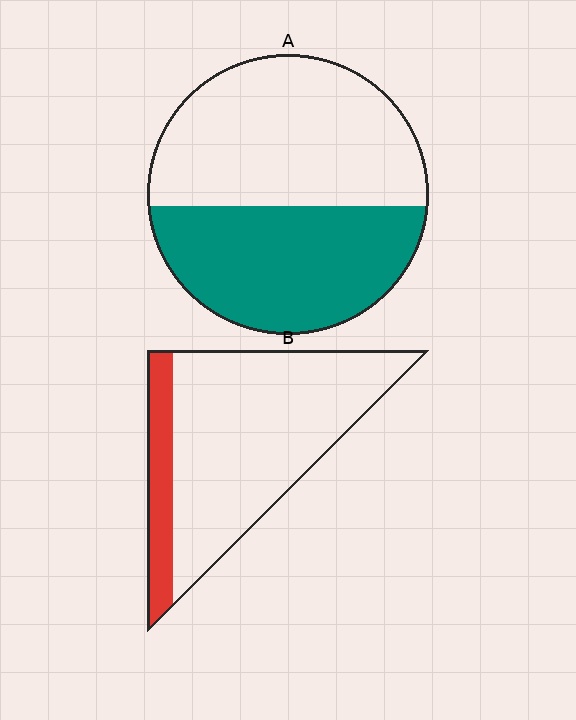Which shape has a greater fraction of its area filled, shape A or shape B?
Shape A.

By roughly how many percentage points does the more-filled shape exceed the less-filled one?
By roughly 25 percentage points (A over B).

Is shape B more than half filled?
No.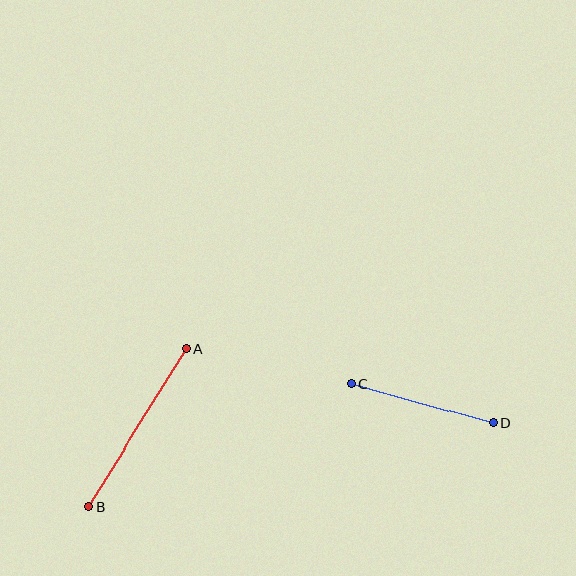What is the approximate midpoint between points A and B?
The midpoint is at approximately (137, 428) pixels.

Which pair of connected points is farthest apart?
Points A and B are farthest apart.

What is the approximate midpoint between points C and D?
The midpoint is at approximately (422, 403) pixels.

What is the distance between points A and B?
The distance is approximately 185 pixels.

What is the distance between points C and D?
The distance is approximately 148 pixels.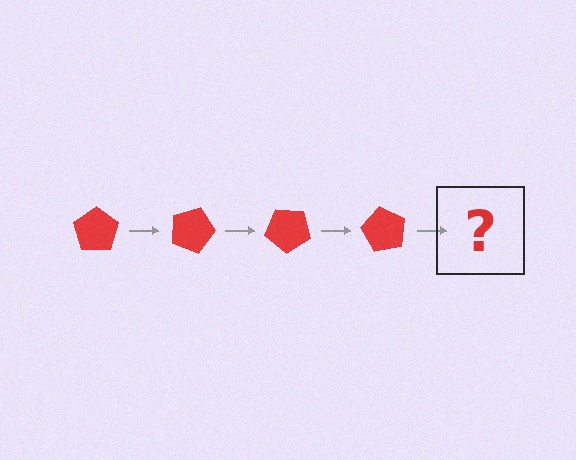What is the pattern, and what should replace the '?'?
The pattern is that the pentagon rotates 20 degrees each step. The '?' should be a red pentagon rotated 80 degrees.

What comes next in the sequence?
The next element should be a red pentagon rotated 80 degrees.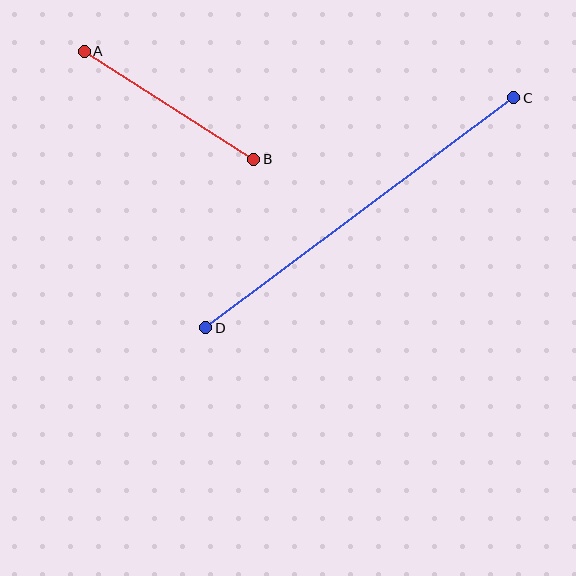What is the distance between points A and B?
The distance is approximately 201 pixels.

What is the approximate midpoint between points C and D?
The midpoint is at approximately (360, 213) pixels.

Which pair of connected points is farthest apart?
Points C and D are farthest apart.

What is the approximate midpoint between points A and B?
The midpoint is at approximately (169, 105) pixels.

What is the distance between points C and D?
The distance is approximately 384 pixels.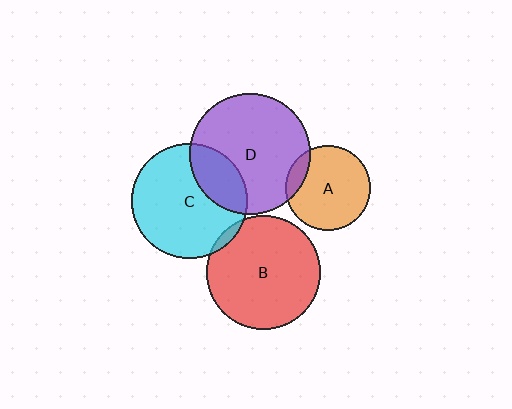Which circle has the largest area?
Circle D (purple).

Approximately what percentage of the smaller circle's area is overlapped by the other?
Approximately 10%.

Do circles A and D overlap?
Yes.